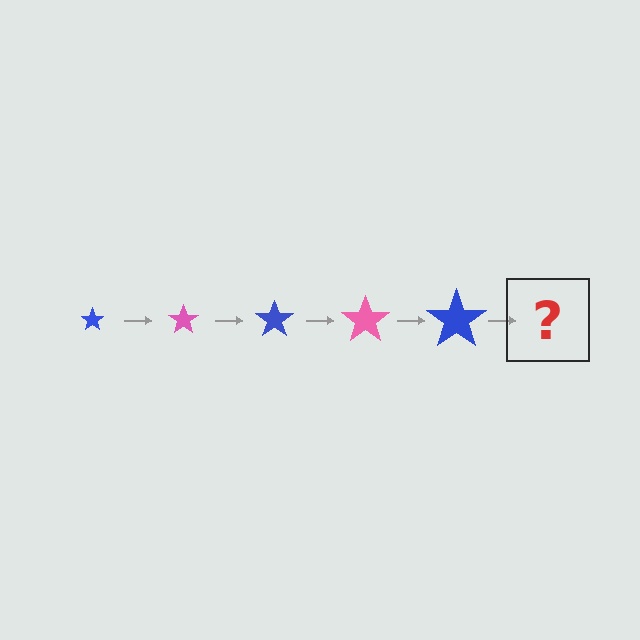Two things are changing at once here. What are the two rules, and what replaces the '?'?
The two rules are that the star grows larger each step and the color cycles through blue and pink. The '?' should be a pink star, larger than the previous one.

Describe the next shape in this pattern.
It should be a pink star, larger than the previous one.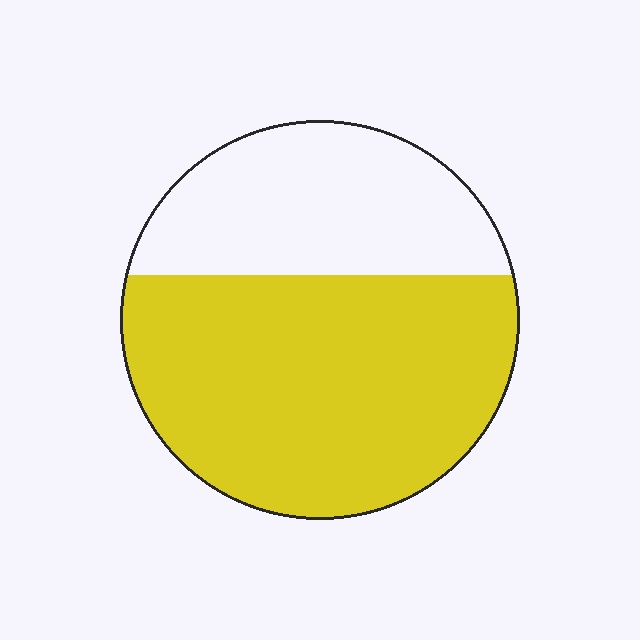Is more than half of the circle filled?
Yes.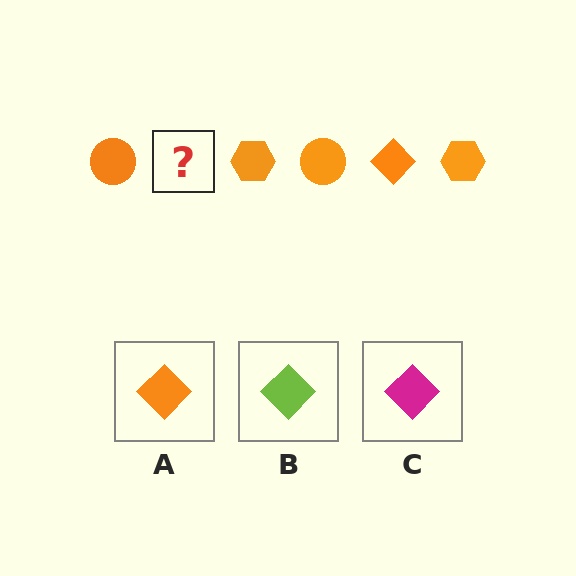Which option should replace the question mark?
Option A.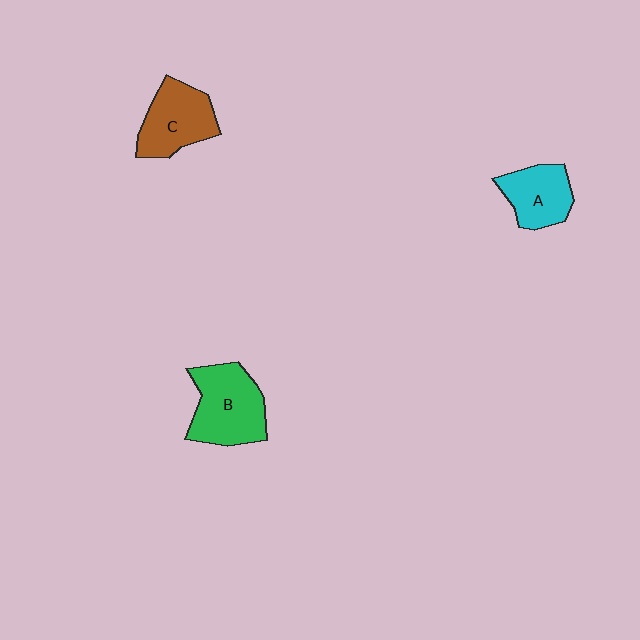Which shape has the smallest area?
Shape A (cyan).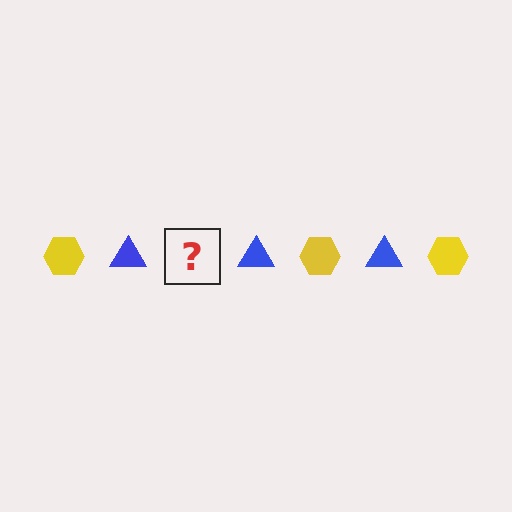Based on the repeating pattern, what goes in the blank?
The blank should be a yellow hexagon.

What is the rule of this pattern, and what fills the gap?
The rule is that the pattern alternates between yellow hexagon and blue triangle. The gap should be filled with a yellow hexagon.